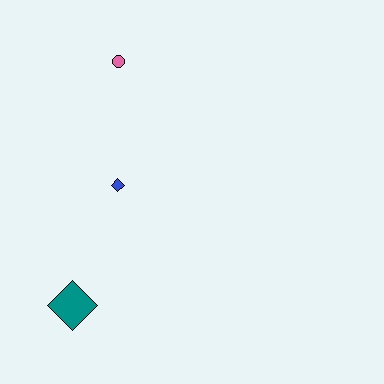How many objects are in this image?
There are 3 objects.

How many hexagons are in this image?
There are no hexagons.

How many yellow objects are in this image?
There are no yellow objects.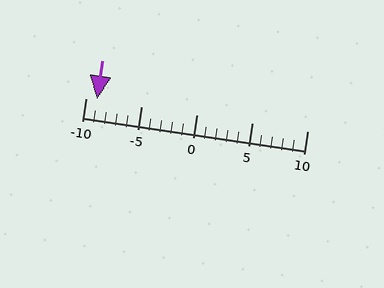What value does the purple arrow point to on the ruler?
The purple arrow points to approximately -9.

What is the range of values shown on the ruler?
The ruler shows values from -10 to 10.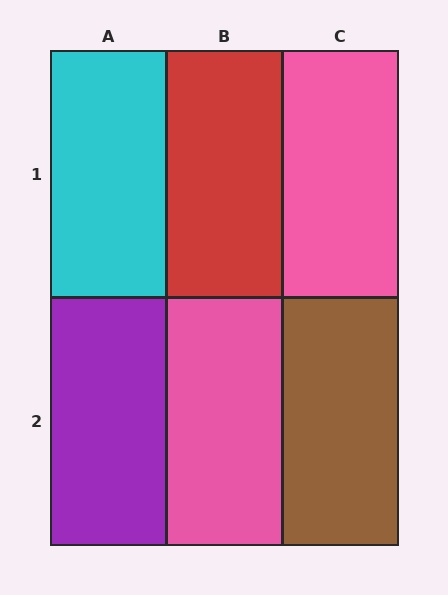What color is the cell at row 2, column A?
Purple.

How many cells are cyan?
1 cell is cyan.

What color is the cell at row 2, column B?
Pink.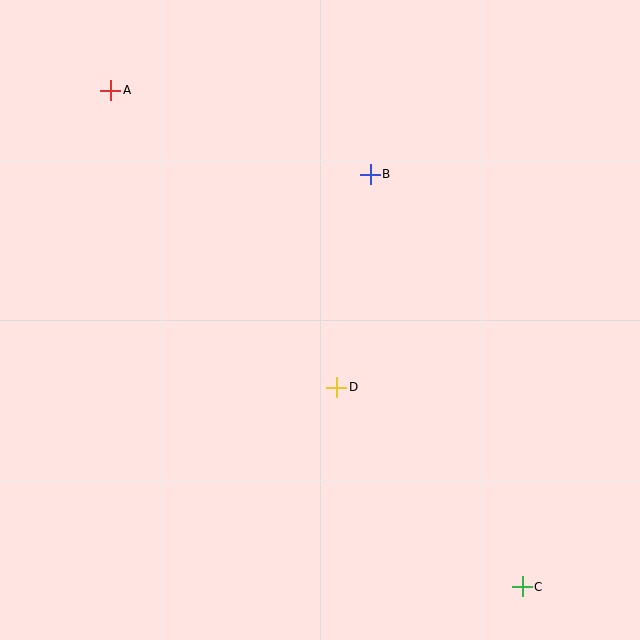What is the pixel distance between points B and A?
The distance between B and A is 273 pixels.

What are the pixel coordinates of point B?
Point B is at (370, 174).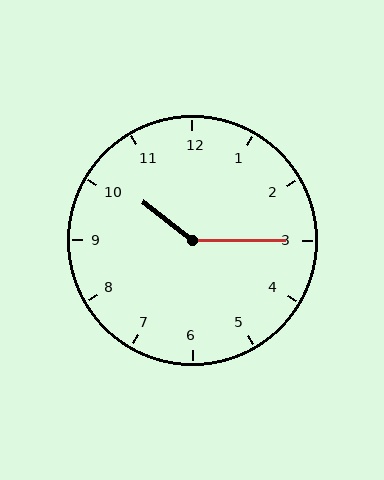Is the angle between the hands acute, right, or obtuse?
It is obtuse.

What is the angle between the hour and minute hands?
Approximately 142 degrees.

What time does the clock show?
10:15.